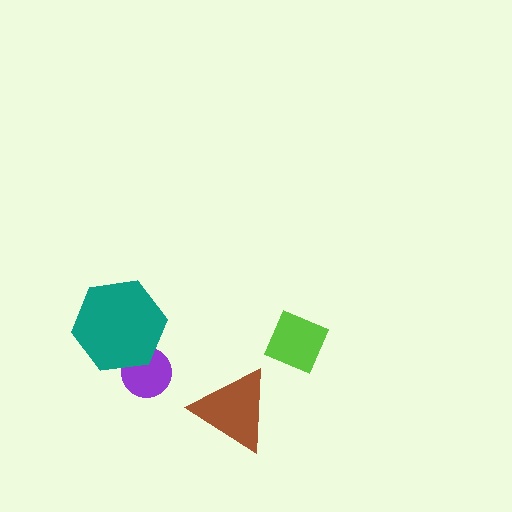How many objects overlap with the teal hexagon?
1 object overlaps with the teal hexagon.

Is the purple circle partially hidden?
Yes, it is partially covered by another shape.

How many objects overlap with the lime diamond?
0 objects overlap with the lime diamond.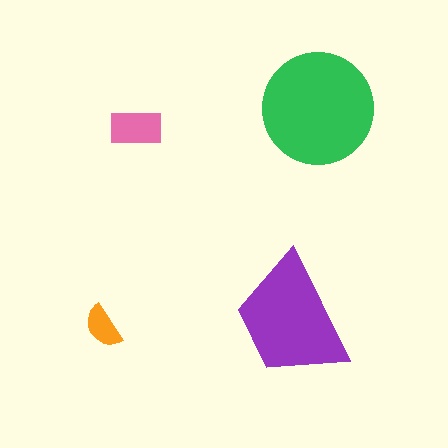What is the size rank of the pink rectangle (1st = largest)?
3rd.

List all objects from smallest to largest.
The orange semicircle, the pink rectangle, the purple trapezoid, the green circle.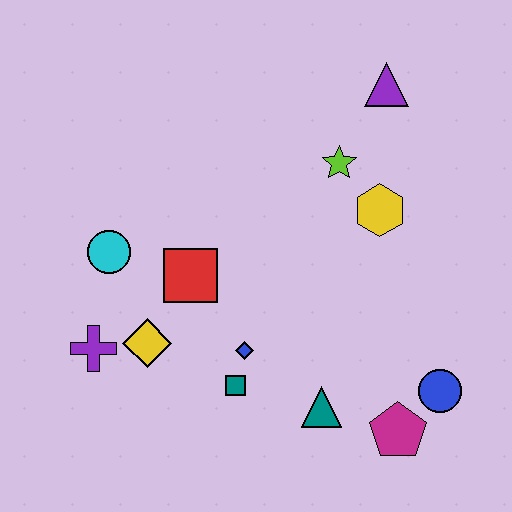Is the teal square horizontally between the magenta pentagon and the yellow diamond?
Yes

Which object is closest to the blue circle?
The magenta pentagon is closest to the blue circle.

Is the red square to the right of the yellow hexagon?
No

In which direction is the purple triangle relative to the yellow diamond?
The purple triangle is above the yellow diamond.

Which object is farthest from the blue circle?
The cyan circle is farthest from the blue circle.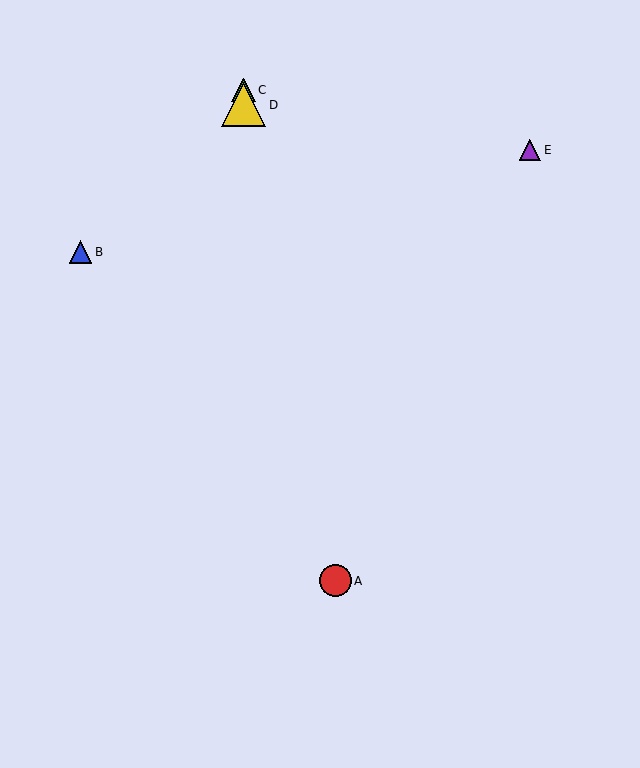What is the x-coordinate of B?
Object B is at x≈81.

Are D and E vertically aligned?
No, D is at x≈244 and E is at x≈530.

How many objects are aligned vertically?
2 objects (C, D) are aligned vertically.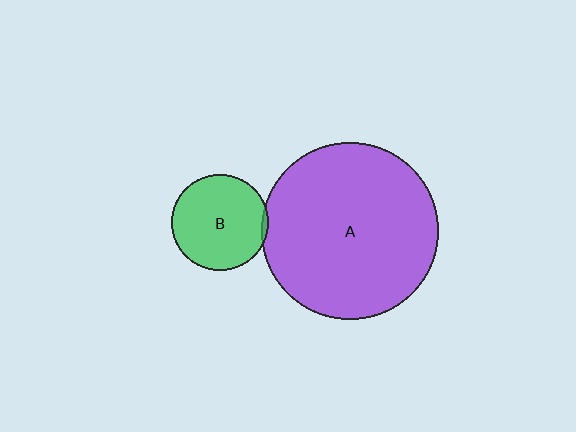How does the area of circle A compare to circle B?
Approximately 3.4 times.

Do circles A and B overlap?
Yes.